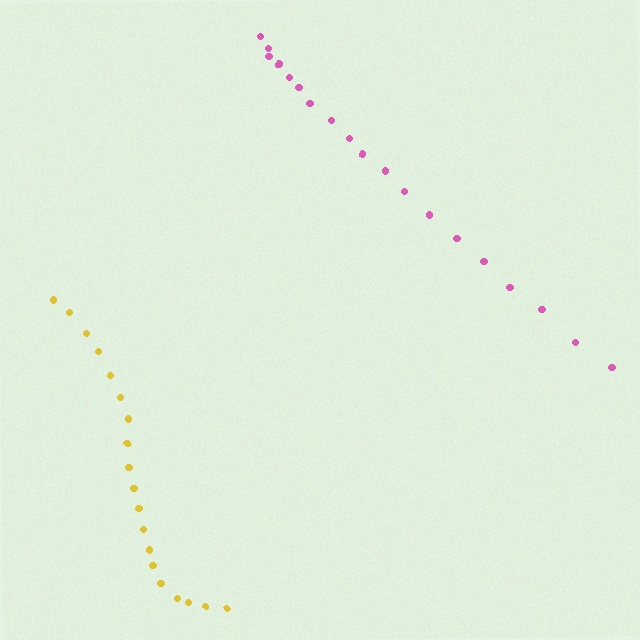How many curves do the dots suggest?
There are 2 distinct paths.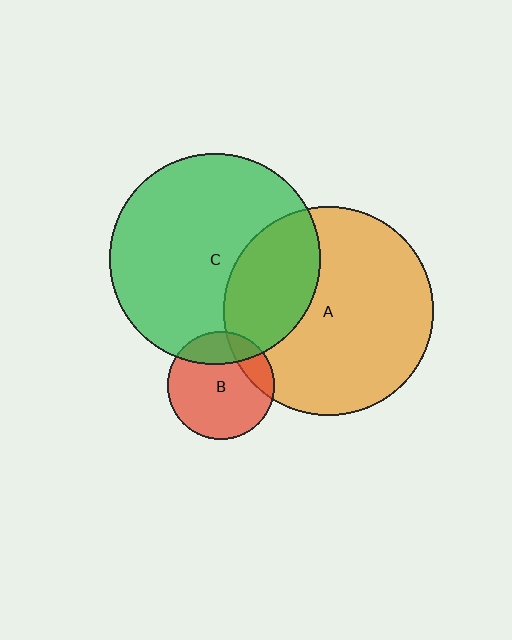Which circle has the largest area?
Circle C (green).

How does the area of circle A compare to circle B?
Approximately 3.8 times.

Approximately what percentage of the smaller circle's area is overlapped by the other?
Approximately 20%.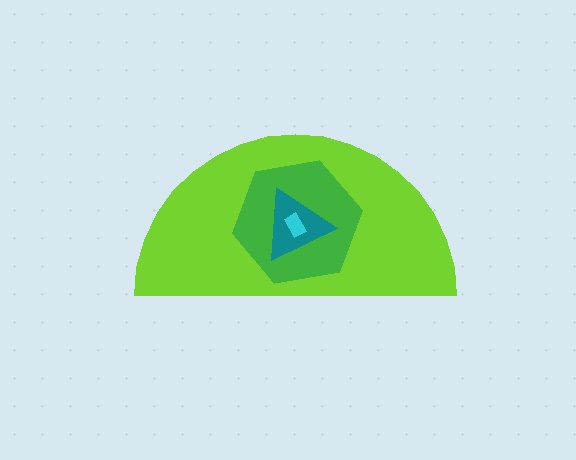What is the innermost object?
The cyan rectangle.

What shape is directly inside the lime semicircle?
The green hexagon.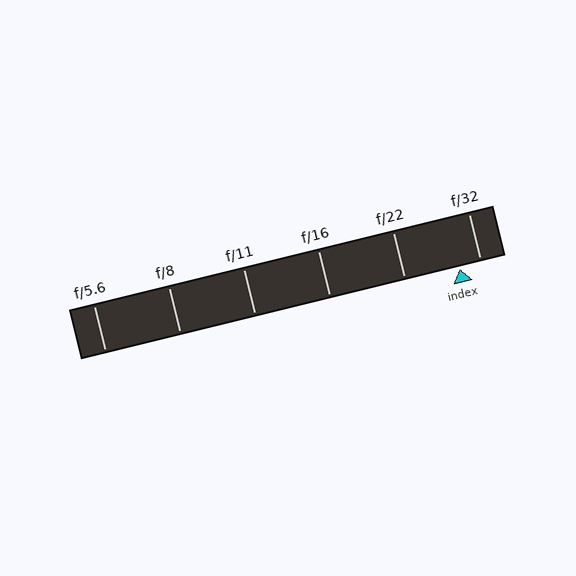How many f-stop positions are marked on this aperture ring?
There are 6 f-stop positions marked.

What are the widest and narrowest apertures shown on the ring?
The widest aperture shown is f/5.6 and the narrowest is f/32.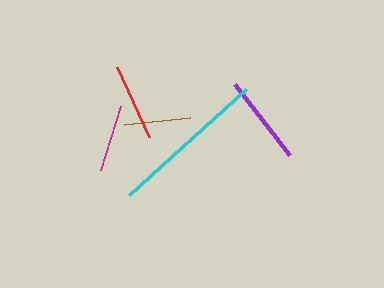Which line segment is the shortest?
The brown line is the shortest at approximately 66 pixels.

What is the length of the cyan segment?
The cyan segment is approximately 158 pixels long.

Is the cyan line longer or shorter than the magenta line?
The cyan line is longer than the magenta line.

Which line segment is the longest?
The cyan line is the longest at approximately 158 pixels.